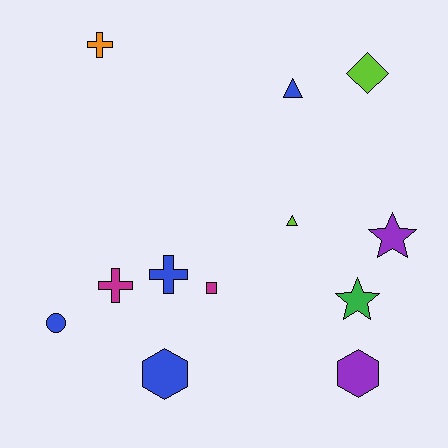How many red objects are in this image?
There are no red objects.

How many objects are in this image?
There are 12 objects.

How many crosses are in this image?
There are 3 crosses.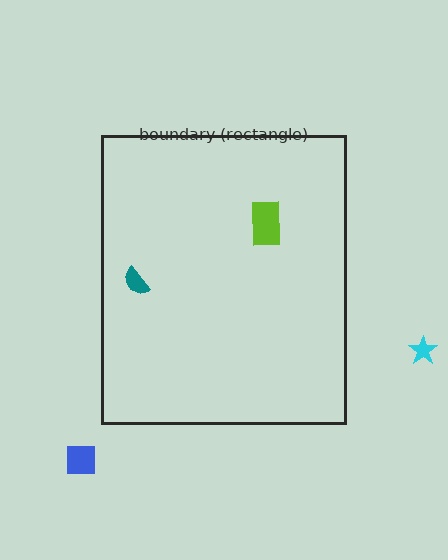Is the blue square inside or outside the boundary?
Outside.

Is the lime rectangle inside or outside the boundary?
Inside.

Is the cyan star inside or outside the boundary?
Outside.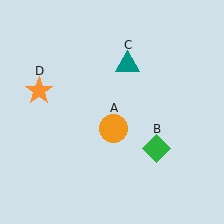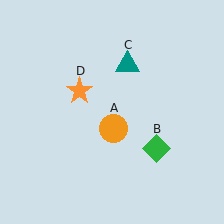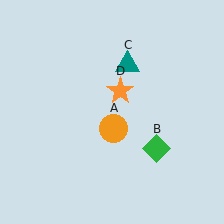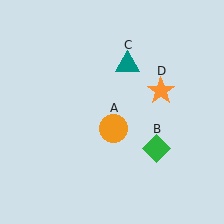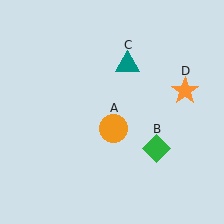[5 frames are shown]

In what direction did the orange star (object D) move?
The orange star (object D) moved right.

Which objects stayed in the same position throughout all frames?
Orange circle (object A) and green diamond (object B) and teal triangle (object C) remained stationary.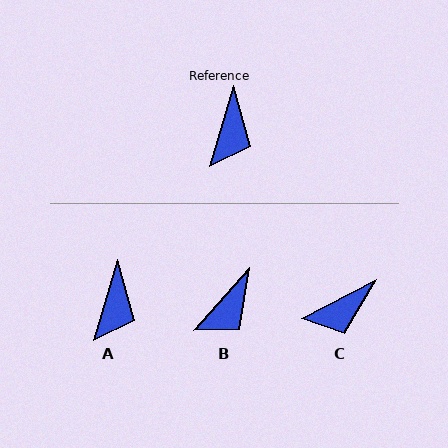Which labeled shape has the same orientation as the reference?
A.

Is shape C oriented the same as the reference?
No, it is off by about 46 degrees.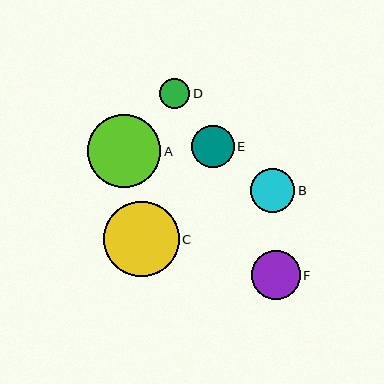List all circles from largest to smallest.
From largest to smallest: C, A, F, B, E, D.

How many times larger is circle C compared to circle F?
Circle C is approximately 1.6 times the size of circle F.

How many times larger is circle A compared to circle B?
Circle A is approximately 1.6 times the size of circle B.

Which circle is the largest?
Circle C is the largest with a size of approximately 76 pixels.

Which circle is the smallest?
Circle D is the smallest with a size of approximately 30 pixels.